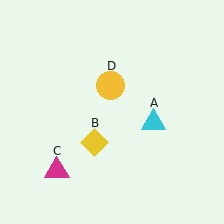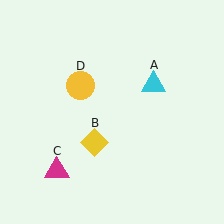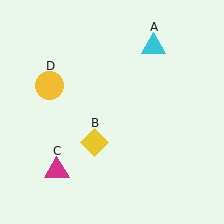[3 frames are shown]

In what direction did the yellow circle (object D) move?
The yellow circle (object D) moved left.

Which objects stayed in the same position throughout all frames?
Yellow diamond (object B) and magenta triangle (object C) remained stationary.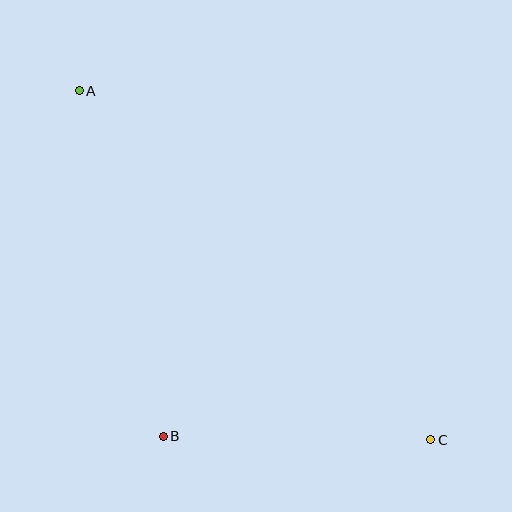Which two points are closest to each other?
Points B and C are closest to each other.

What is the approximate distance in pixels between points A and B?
The distance between A and B is approximately 355 pixels.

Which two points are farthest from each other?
Points A and C are farthest from each other.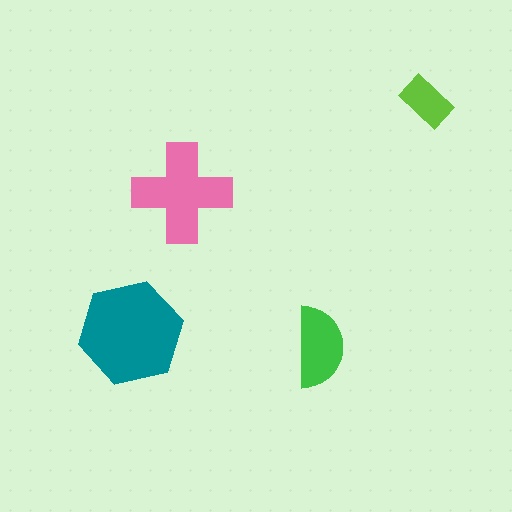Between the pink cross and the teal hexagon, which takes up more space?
The teal hexagon.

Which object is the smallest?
The lime rectangle.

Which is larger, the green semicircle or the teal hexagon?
The teal hexagon.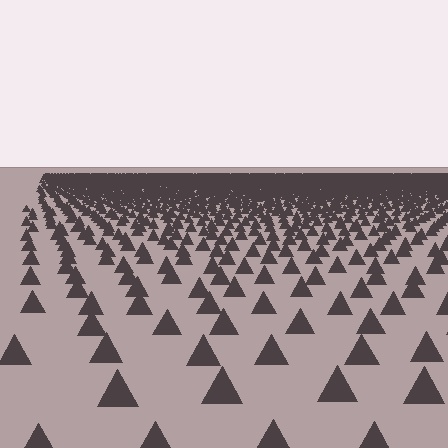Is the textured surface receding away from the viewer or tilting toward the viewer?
The surface is receding away from the viewer. Texture elements get smaller and denser toward the top.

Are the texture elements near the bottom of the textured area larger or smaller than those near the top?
Larger. Near the bottom, elements are closer to the viewer and appear at a bigger on-screen size.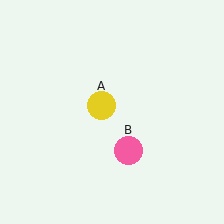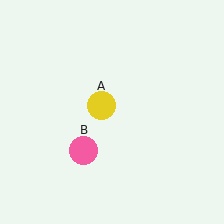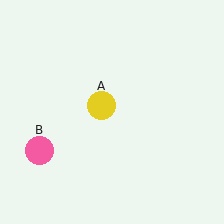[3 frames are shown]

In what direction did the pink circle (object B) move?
The pink circle (object B) moved left.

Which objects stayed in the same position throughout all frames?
Yellow circle (object A) remained stationary.